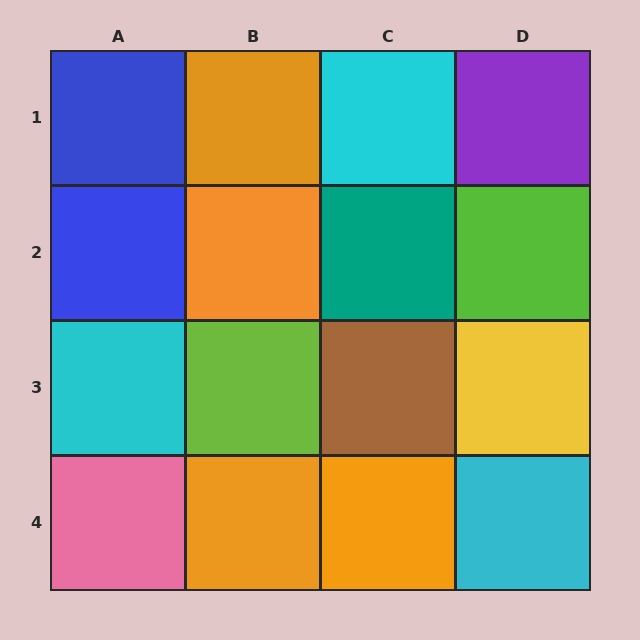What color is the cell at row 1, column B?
Orange.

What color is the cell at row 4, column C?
Orange.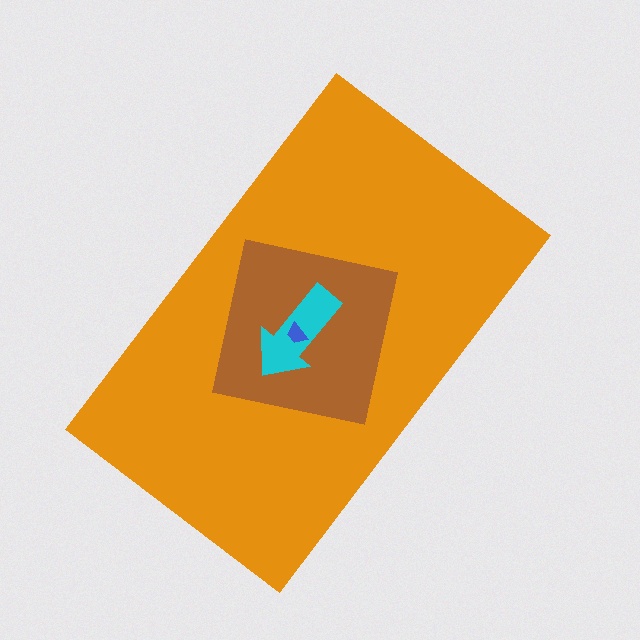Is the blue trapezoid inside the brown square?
Yes.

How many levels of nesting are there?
4.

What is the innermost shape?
The blue trapezoid.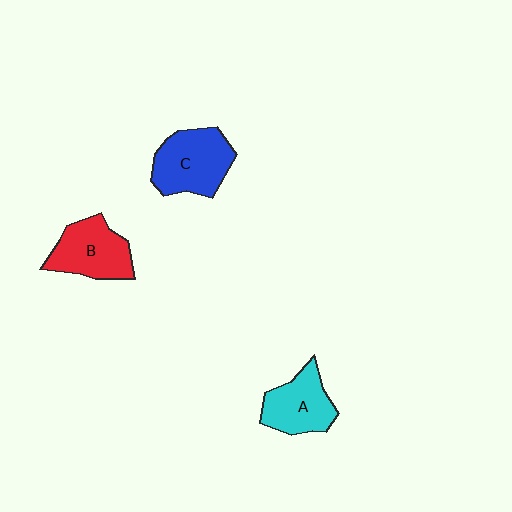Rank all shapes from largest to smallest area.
From largest to smallest: C (blue), B (red), A (cyan).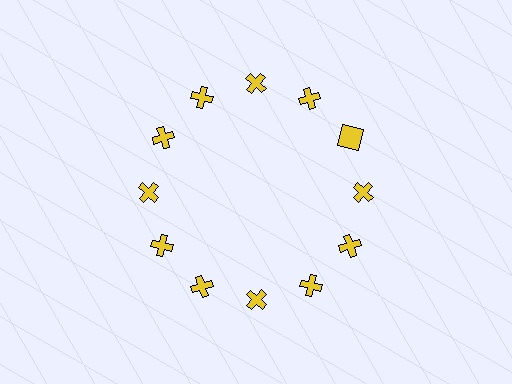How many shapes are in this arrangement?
There are 12 shapes arranged in a ring pattern.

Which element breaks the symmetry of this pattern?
The yellow square at roughly the 2 o'clock position breaks the symmetry. All other shapes are yellow crosses.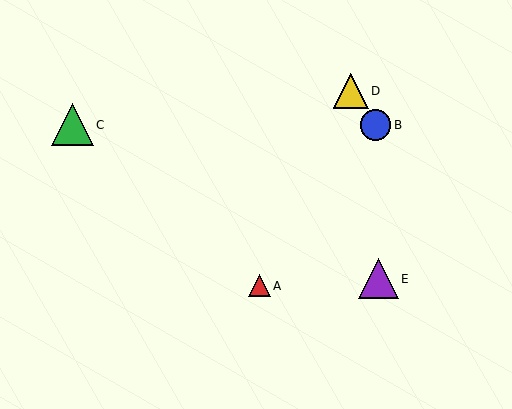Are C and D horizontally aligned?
No, C is at y≈125 and D is at y≈91.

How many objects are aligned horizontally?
2 objects (B, C) are aligned horizontally.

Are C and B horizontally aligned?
Yes, both are at y≈125.